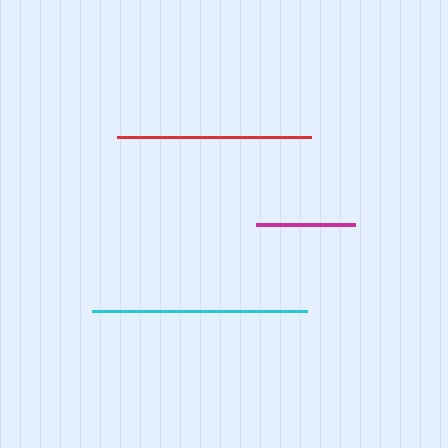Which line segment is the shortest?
The magenta line is the shortest at approximately 99 pixels.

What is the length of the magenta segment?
The magenta segment is approximately 99 pixels long.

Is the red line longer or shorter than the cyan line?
The cyan line is longer than the red line.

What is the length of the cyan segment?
The cyan segment is approximately 215 pixels long.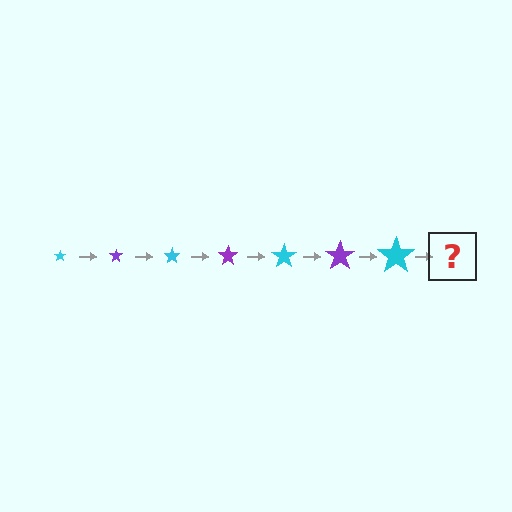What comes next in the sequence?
The next element should be a purple star, larger than the previous one.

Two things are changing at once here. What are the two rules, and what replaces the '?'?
The two rules are that the star grows larger each step and the color cycles through cyan and purple. The '?' should be a purple star, larger than the previous one.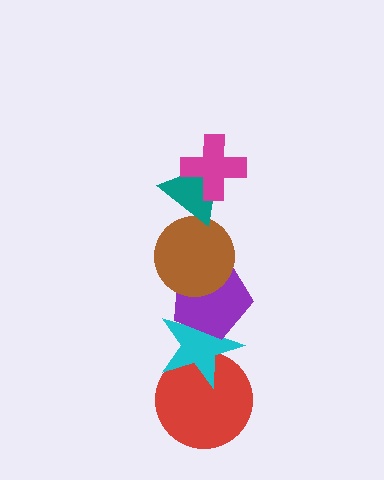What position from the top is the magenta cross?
The magenta cross is 1st from the top.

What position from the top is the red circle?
The red circle is 6th from the top.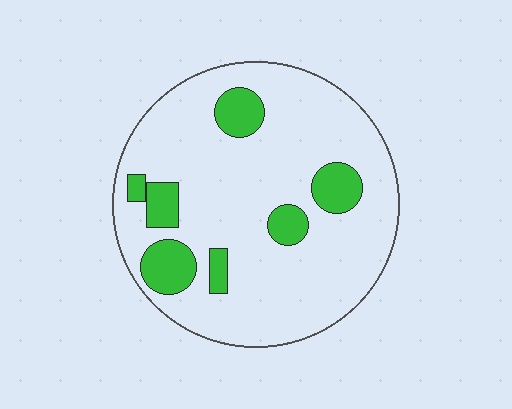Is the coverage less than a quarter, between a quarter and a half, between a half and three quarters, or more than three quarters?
Less than a quarter.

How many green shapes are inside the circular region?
7.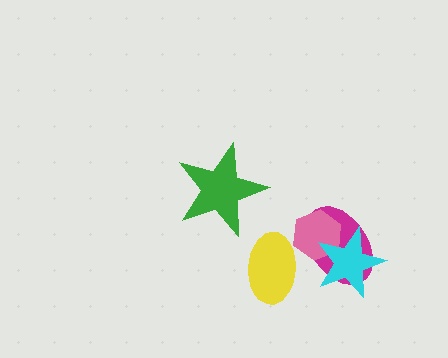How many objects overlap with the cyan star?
2 objects overlap with the cyan star.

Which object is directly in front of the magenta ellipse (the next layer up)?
The pink hexagon is directly in front of the magenta ellipse.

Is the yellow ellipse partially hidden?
No, no other shape covers it.